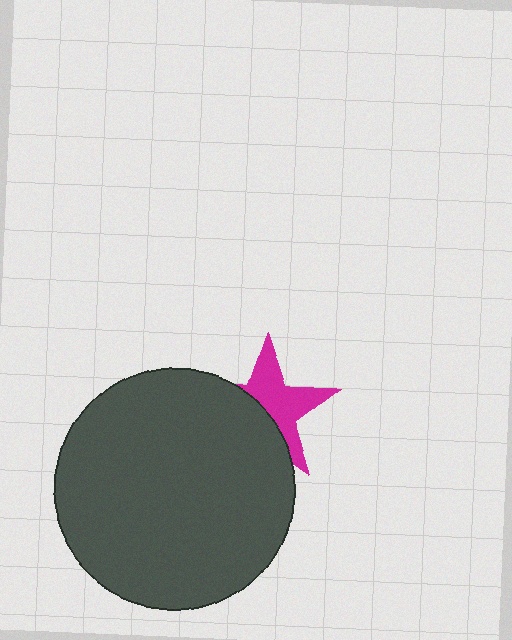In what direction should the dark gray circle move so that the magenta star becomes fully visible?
The dark gray circle should move toward the lower-left. That is the shortest direction to clear the overlap and leave the magenta star fully visible.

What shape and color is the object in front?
The object in front is a dark gray circle.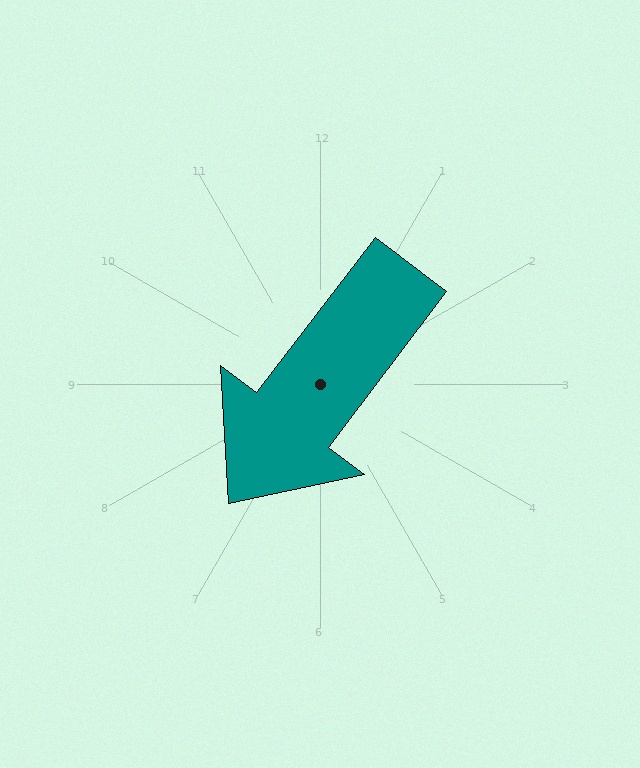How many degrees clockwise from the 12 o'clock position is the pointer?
Approximately 217 degrees.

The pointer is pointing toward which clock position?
Roughly 7 o'clock.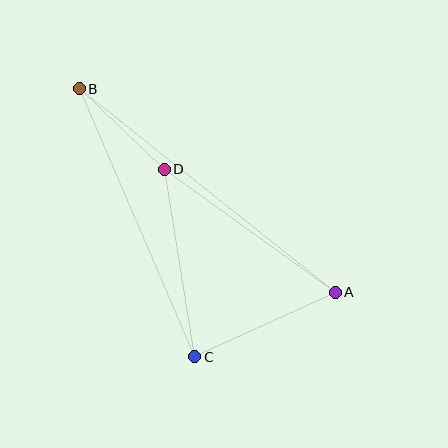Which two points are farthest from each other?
Points A and B are farthest from each other.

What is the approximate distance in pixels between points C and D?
The distance between C and D is approximately 190 pixels.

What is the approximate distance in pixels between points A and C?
The distance between A and C is approximately 154 pixels.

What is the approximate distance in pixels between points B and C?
The distance between B and C is approximately 292 pixels.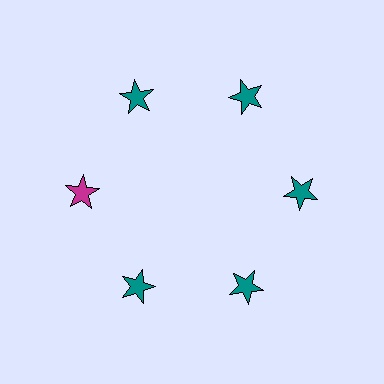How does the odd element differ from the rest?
It has a different color: magenta instead of teal.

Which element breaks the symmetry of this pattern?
The magenta star at roughly the 9 o'clock position breaks the symmetry. All other shapes are teal stars.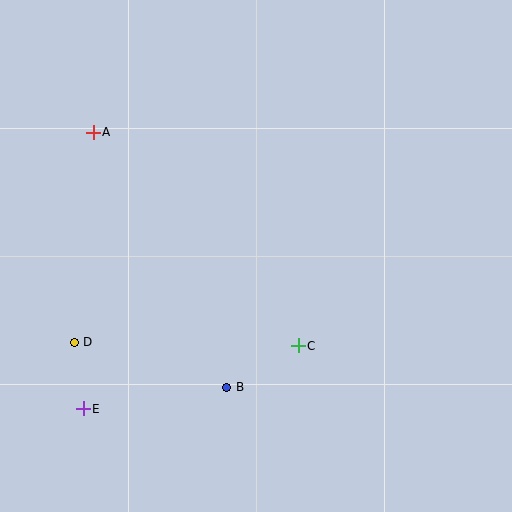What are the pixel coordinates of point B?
Point B is at (227, 387).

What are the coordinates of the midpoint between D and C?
The midpoint between D and C is at (186, 344).